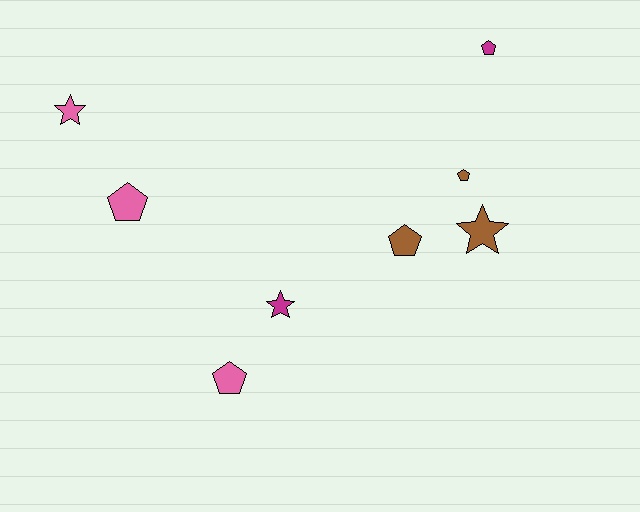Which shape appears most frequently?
Pentagon, with 5 objects.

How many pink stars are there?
There is 1 pink star.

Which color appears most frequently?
Brown, with 3 objects.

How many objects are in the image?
There are 8 objects.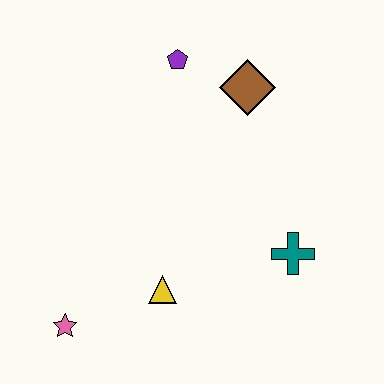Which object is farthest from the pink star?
The brown diamond is farthest from the pink star.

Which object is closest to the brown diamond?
The purple pentagon is closest to the brown diamond.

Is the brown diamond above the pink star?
Yes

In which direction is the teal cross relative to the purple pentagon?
The teal cross is below the purple pentagon.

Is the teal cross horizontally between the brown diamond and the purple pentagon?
No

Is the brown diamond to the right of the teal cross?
No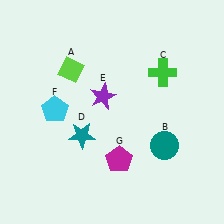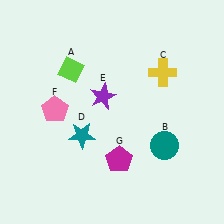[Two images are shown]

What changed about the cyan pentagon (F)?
In Image 1, F is cyan. In Image 2, it changed to pink.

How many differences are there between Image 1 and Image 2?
There are 2 differences between the two images.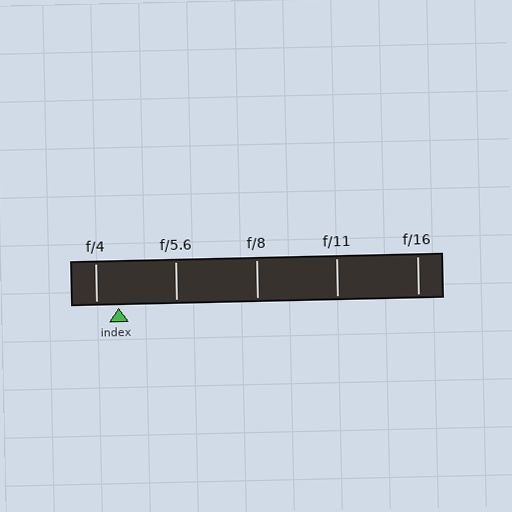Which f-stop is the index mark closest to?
The index mark is closest to f/4.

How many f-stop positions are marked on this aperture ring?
There are 5 f-stop positions marked.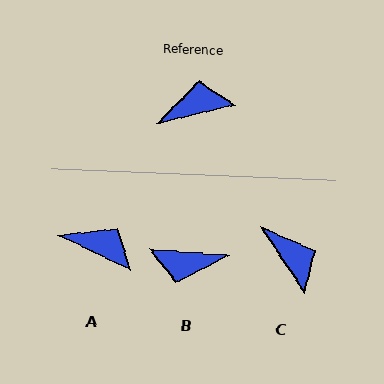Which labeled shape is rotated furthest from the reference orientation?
B, about 162 degrees away.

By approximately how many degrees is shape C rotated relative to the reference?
Approximately 70 degrees clockwise.